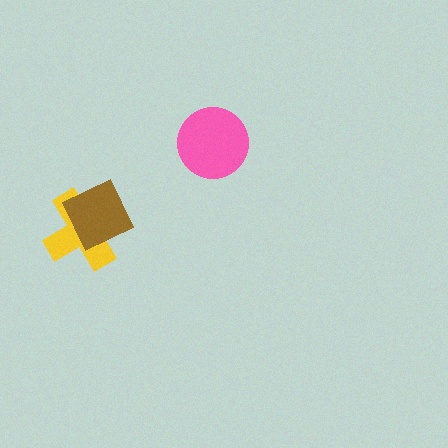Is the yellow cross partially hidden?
Yes, it is partially covered by another shape.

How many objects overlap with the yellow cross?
1 object overlaps with the yellow cross.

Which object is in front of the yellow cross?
The brown diamond is in front of the yellow cross.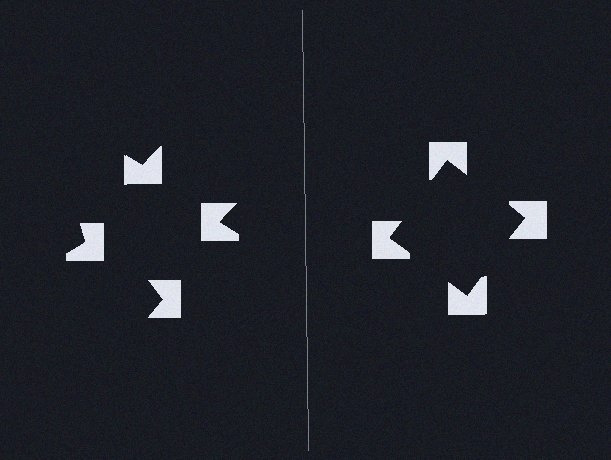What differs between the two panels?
The notched squares are positioned identically on both sides; only the wedge orientations differ. On the right they align to a square; on the left they are misaligned.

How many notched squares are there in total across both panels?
8 — 4 on each side.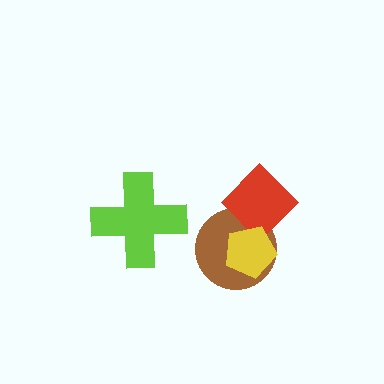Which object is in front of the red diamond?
The yellow pentagon is in front of the red diamond.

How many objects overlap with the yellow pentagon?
2 objects overlap with the yellow pentagon.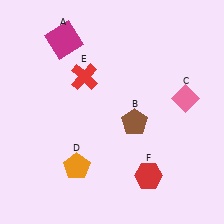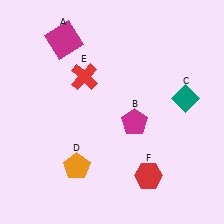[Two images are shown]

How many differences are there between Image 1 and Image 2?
There are 2 differences between the two images.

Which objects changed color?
B changed from brown to magenta. C changed from pink to teal.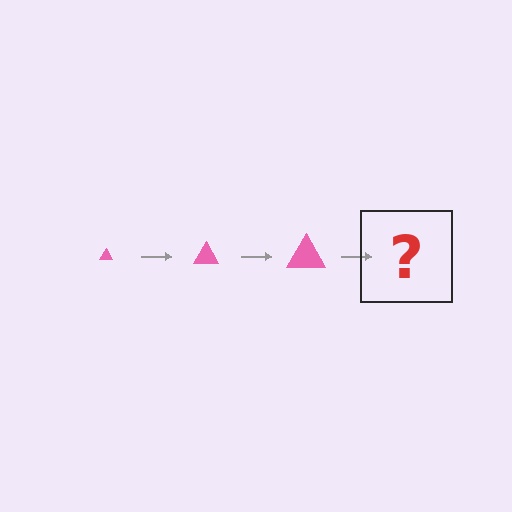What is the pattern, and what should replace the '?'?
The pattern is that the triangle gets progressively larger each step. The '?' should be a pink triangle, larger than the previous one.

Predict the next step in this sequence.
The next step is a pink triangle, larger than the previous one.